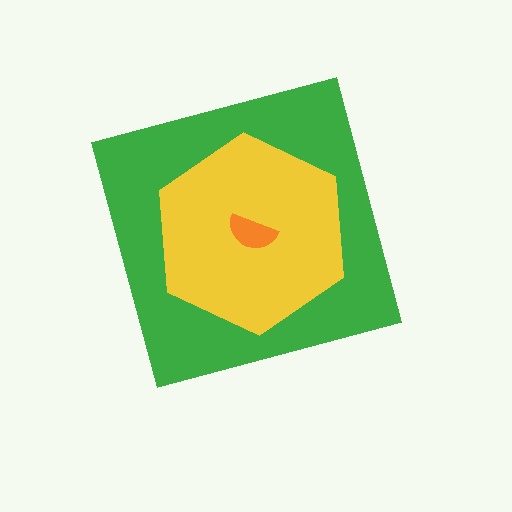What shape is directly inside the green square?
The yellow hexagon.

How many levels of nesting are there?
3.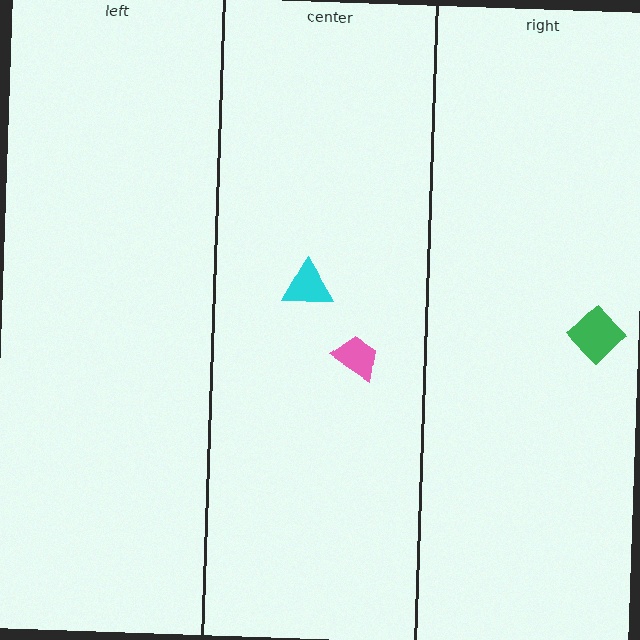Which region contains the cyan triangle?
The center region.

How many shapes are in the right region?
1.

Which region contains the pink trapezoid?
The center region.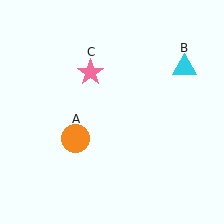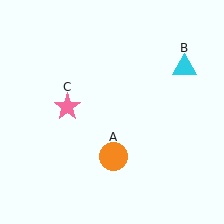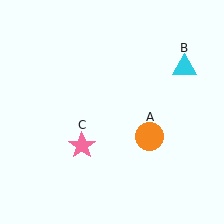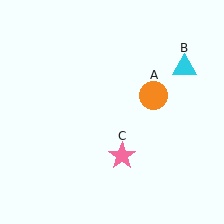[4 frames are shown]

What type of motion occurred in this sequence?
The orange circle (object A), pink star (object C) rotated counterclockwise around the center of the scene.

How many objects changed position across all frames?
2 objects changed position: orange circle (object A), pink star (object C).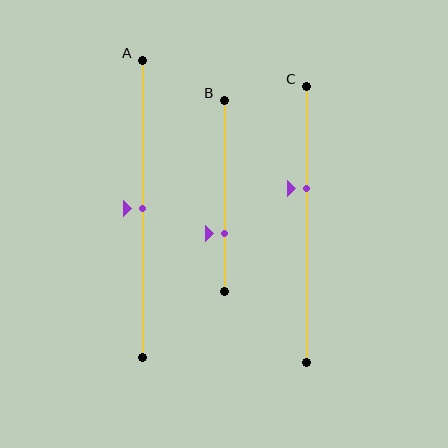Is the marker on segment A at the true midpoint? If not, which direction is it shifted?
Yes, the marker on segment A is at the true midpoint.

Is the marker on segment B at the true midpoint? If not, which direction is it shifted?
No, the marker on segment B is shifted downward by about 20% of the segment length.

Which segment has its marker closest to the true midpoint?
Segment A has its marker closest to the true midpoint.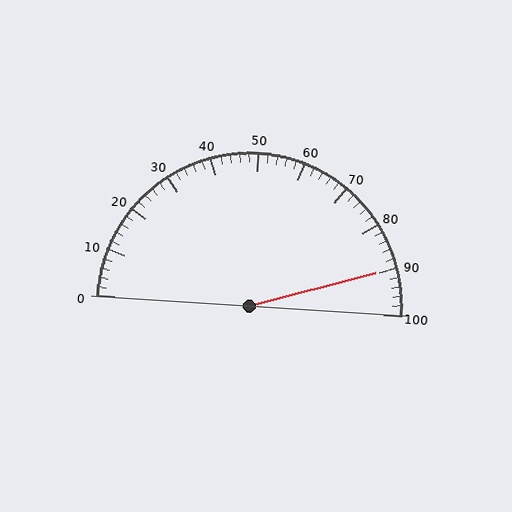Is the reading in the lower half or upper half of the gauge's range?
The reading is in the upper half of the range (0 to 100).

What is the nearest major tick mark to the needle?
The nearest major tick mark is 90.